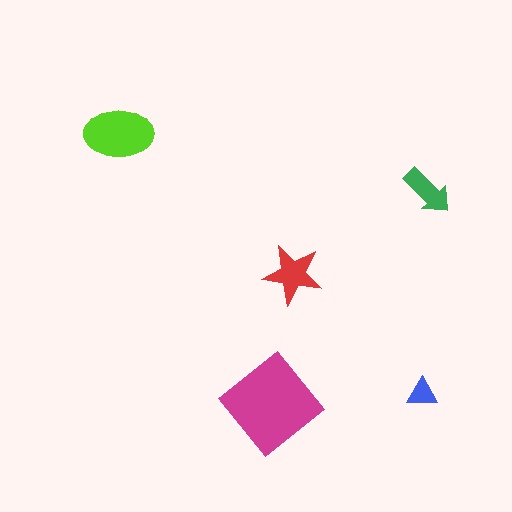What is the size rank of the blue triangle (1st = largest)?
5th.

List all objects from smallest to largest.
The blue triangle, the green arrow, the red star, the lime ellipse, the magenta diamond.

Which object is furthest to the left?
The lime ellipse is leftmost.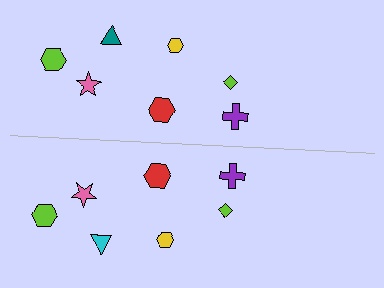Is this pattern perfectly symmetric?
No, the pattern is not perfectly symmetric. The cyan triangle on the bottom side breaks the symmetry — its mirror counterpart is teal.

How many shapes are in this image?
There are 14 shapes in this image.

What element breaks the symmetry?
The cyan triangle on the bottom side breaks the symmetry — its mirror counterpart is teal.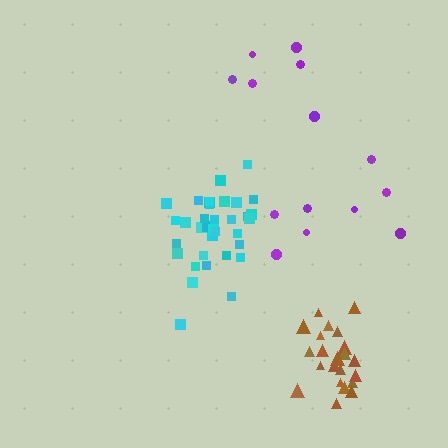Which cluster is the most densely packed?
Brown.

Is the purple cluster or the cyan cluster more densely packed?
Cyan.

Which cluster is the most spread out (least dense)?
Purple.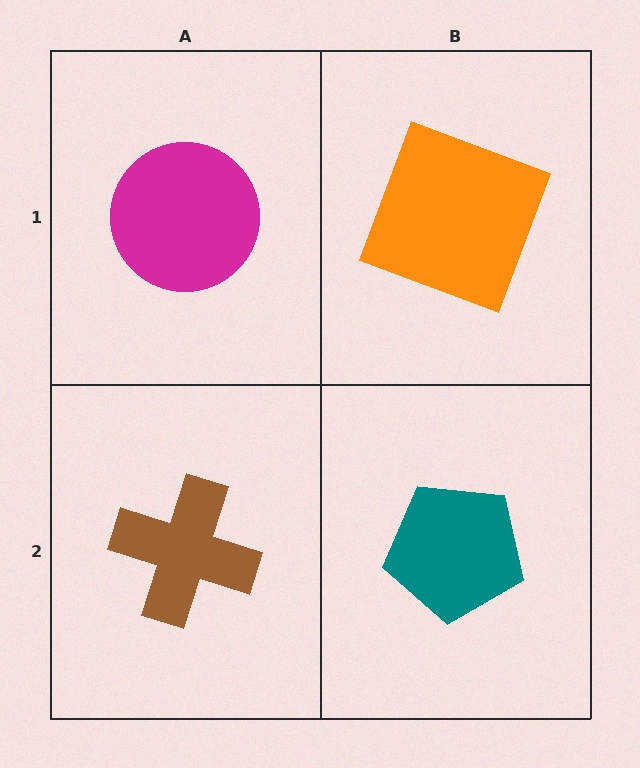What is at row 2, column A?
A brown cross.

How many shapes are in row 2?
2 shapes.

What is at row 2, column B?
A teal pentagon.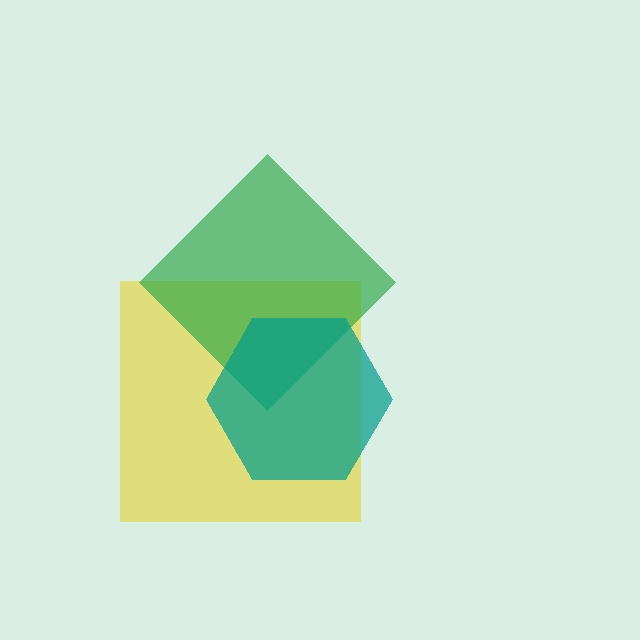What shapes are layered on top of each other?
The layered shapes are: a yellow square, a green diamond, a teal hexagon.